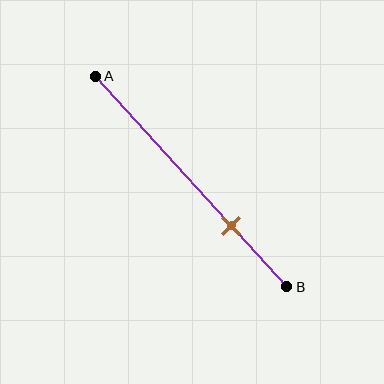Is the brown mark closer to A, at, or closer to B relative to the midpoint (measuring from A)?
The brown mark is closer to point B than the midpoint of segment AB.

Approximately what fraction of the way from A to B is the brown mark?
The brown mark is approximately 70% of the way from A to B.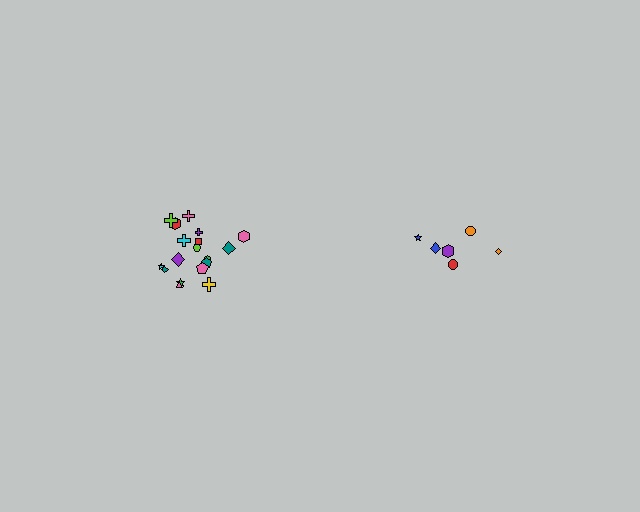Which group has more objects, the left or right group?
The left group.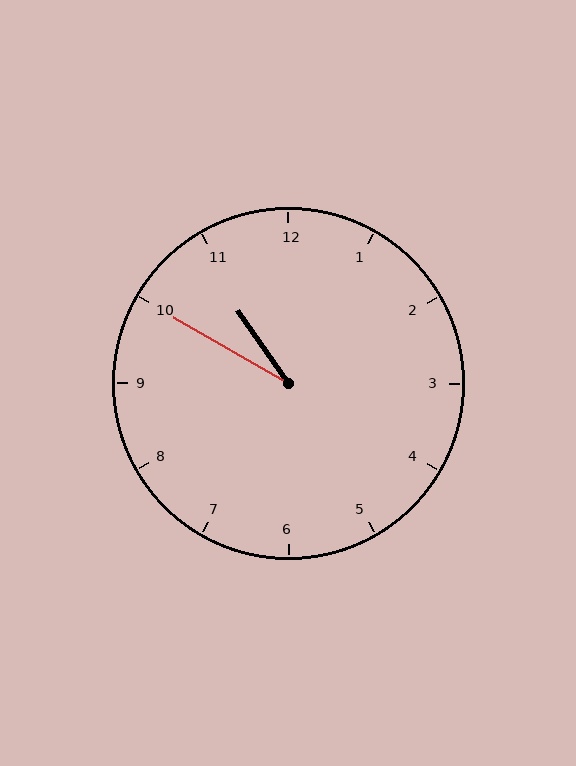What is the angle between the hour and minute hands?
Approximately 25 degrees.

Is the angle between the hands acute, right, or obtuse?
It is acute.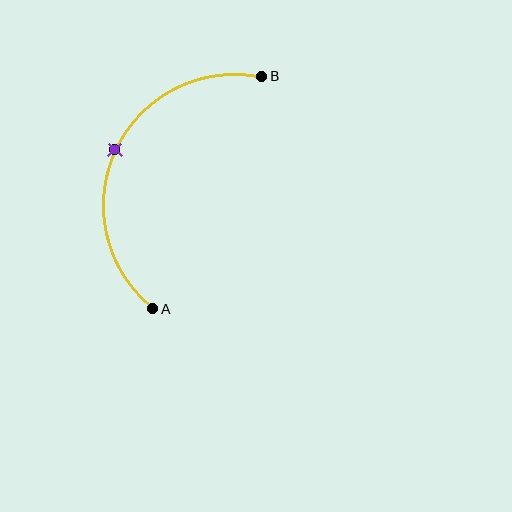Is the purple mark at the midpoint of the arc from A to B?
Yes. The purple mark lies on the arc at equal arc-length from both A and B — it is the arc midpoint.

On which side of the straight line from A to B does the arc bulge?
The arc bulges to the left of the straight line connecting A and B.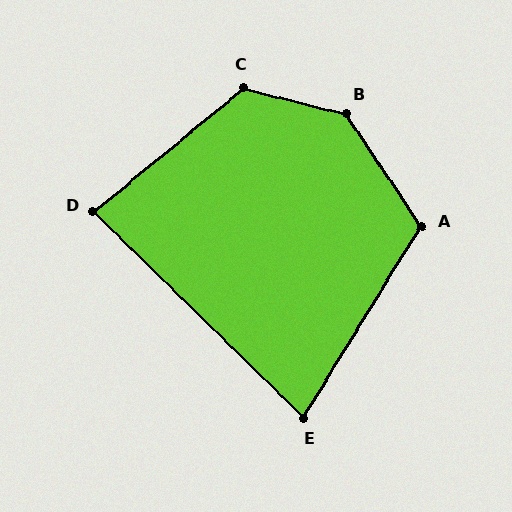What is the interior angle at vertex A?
Approximately 114 degrees (obtuse).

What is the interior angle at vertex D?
Approximately 84 degrees (acute).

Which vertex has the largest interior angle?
B, at approximately 138 degrees.